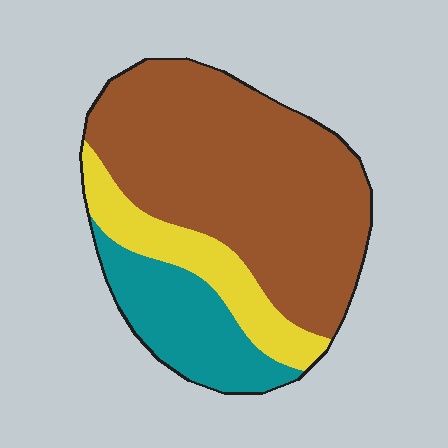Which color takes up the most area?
Brown, at roughly 65%.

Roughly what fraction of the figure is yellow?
Yellow covers 17% of the figure.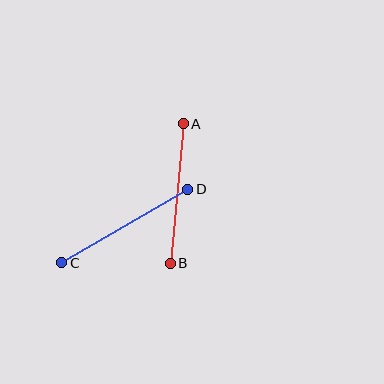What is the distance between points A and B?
The distance is approximately 140 pixels.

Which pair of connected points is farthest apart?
Points C and D are farthest apart.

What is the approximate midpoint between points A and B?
The midpoint is at approximately (177, 194) pixels.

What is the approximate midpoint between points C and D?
The midpoint is at approximately (125, 226) pixels.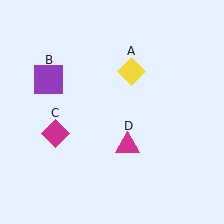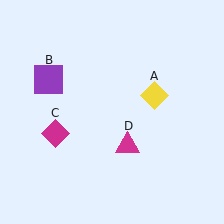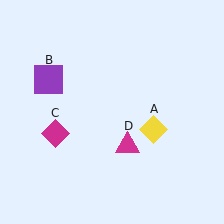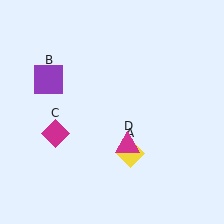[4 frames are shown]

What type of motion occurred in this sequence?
The yellow diamond (object A) rotated clockwise around the center of the scene.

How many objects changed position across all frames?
1 object changed position: yellow diamond (object A).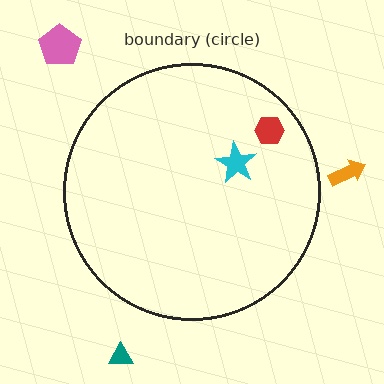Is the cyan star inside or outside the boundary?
Inside.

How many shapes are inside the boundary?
2 inside, 3 outside.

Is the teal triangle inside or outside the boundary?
Outside.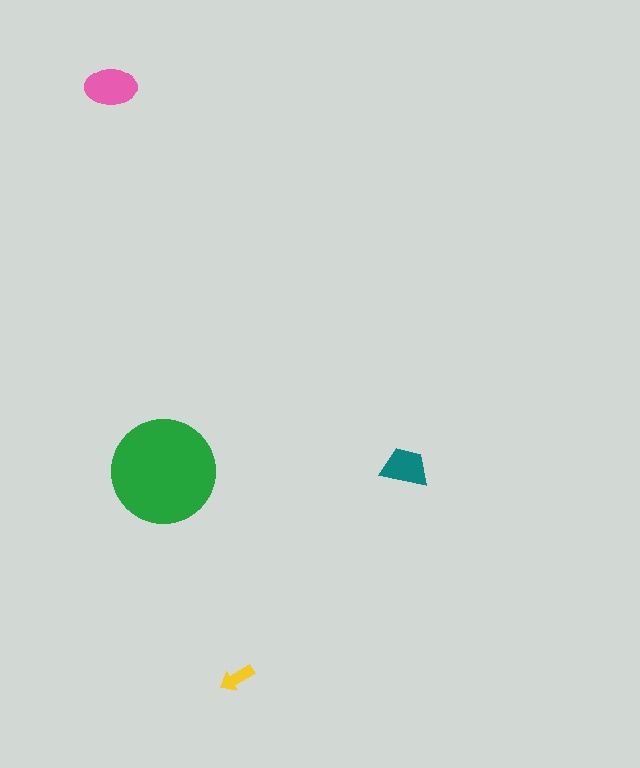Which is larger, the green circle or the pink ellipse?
The green circle.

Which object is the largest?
The green circle.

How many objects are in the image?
There are 4 objects in the image.